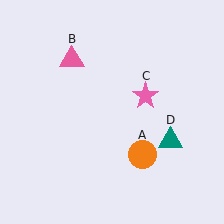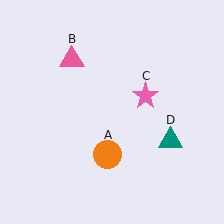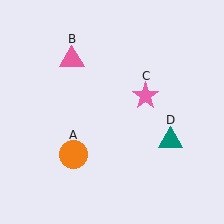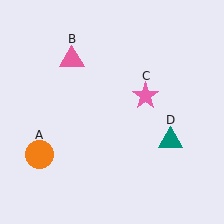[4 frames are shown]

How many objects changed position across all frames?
1 object changed position: orange circle (object A).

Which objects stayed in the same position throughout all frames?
Pink triangle (object B) and pink star (object C) and teal triangle (object D) remained stationary.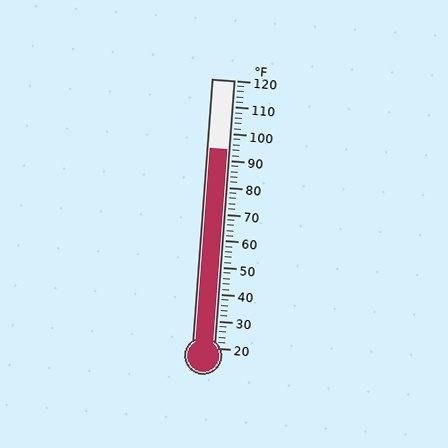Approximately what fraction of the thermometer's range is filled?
The thermometer is filled to approximately 75% of its range.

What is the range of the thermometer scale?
The thermometer scale ranges from 20°F to 120°F.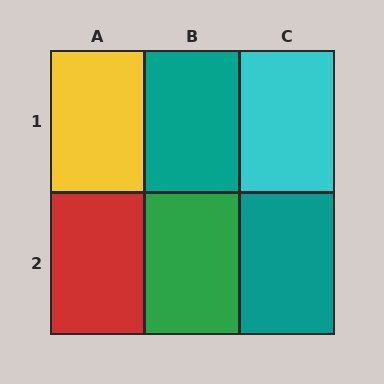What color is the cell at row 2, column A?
Red.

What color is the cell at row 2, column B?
Green.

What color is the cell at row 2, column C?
Teal.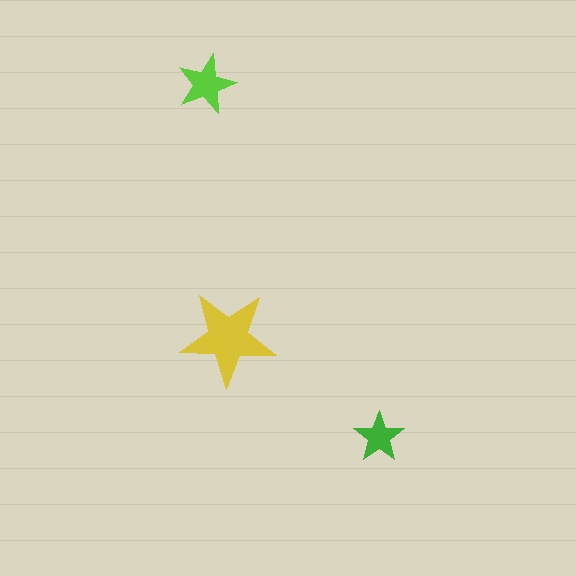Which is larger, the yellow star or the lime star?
The yellow one.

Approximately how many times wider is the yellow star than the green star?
About 2 times wider.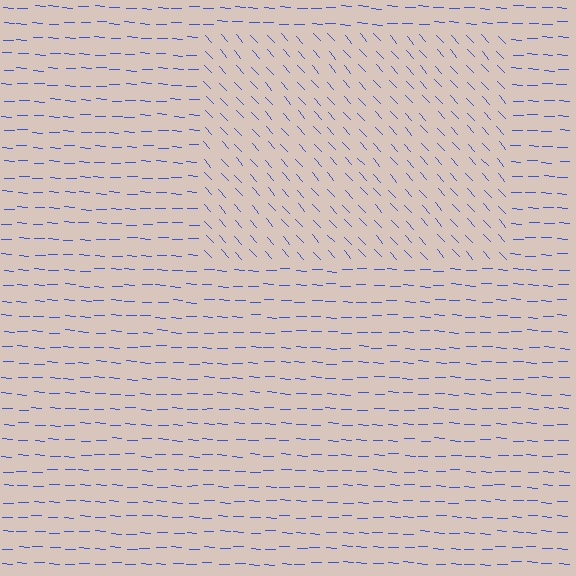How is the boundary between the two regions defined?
The boundary is defined purely by a change in line orientation (approximately 45 degrees difference). All lines are the same color and thickness.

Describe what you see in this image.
The image is filled with small blue line segments. A rectangle region in the image has lines oriented differently from the surrounding lines, creating a visible texture boundary.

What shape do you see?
I see a rectangle.